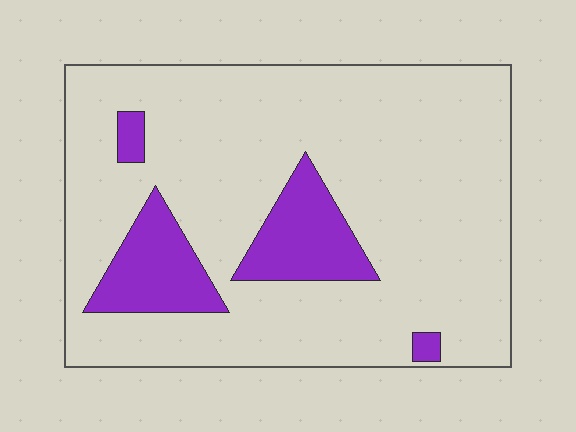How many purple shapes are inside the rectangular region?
4.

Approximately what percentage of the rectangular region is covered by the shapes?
Approximately 15%.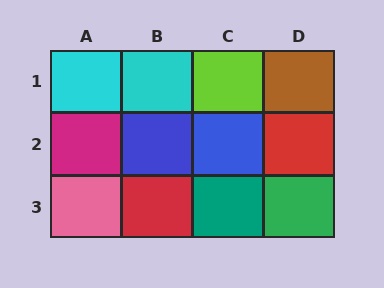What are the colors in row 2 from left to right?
Magenta, blue, blue, red.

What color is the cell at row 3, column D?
Green.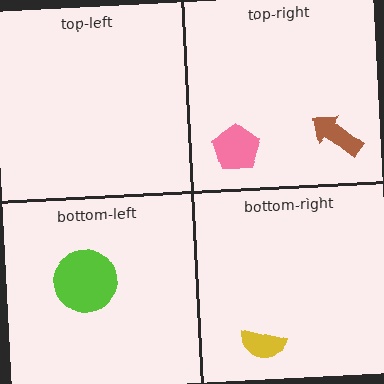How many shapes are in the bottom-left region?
1.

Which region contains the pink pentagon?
The top-right region.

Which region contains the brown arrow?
The top-right region.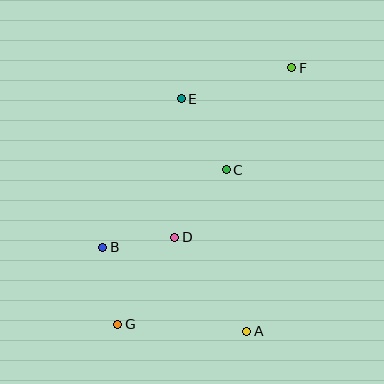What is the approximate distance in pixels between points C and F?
The distance between C and F is approximately 121 pixels.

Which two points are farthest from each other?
Points F and G are farthest from each other.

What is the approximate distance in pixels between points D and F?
The distance between D and F is approximately 206 pixels.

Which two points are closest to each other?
Points B and D are closest to each other.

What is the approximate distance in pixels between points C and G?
The distance between C and G is approximately 189 pixels.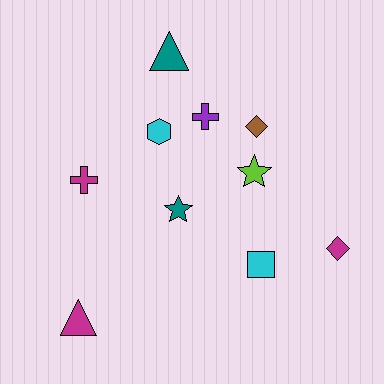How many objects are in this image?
There are 10 objects.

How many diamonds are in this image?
There are 2 diamonds.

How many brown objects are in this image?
There is 1 brown object.